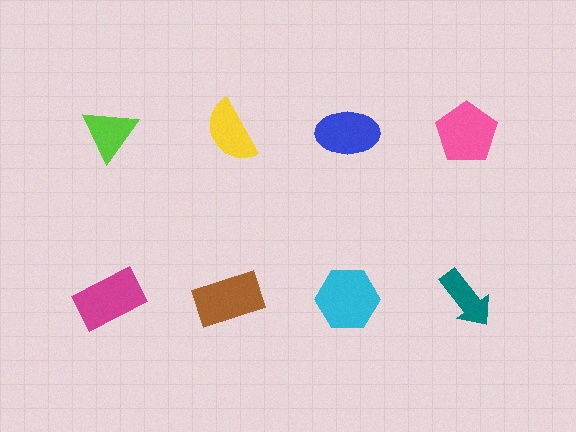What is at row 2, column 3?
A cyan hexagon.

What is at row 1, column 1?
A lime triangle.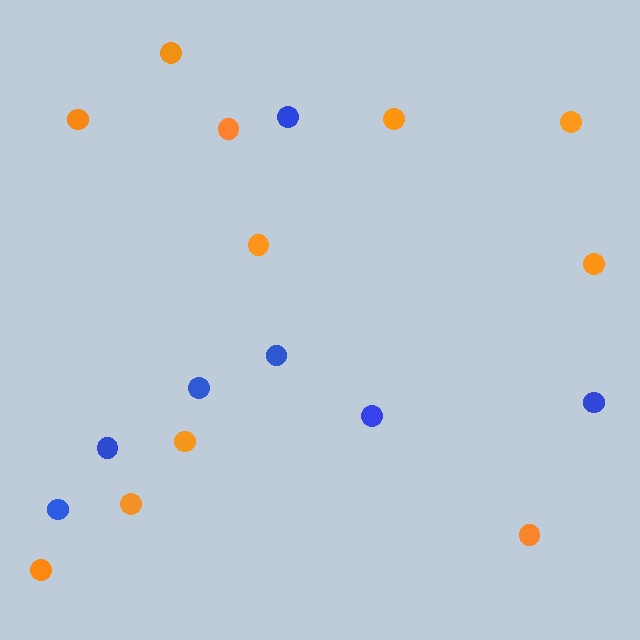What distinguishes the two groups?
There are 2 groups: one group of blue circles (7) and one group of orange circles (11).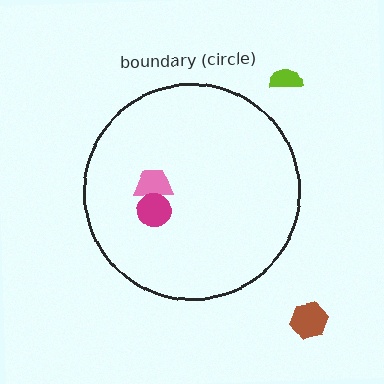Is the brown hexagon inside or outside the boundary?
Outside.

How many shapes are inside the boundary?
2 inside, 2 outside.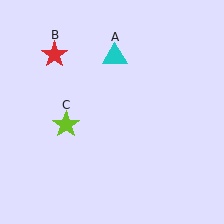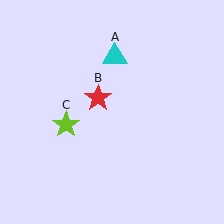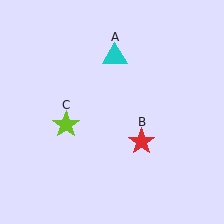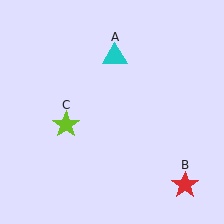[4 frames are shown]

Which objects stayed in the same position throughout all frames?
Cyan triangle (object A) and lime star (object C) remained stationary.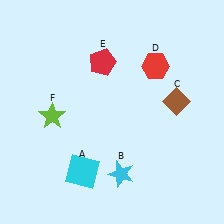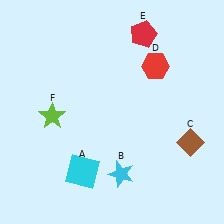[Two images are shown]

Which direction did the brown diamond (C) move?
The brown diamond (C) moved down.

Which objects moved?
The objects that moved are: the brown diamond (C), the red pentagon (E).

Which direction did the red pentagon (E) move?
The red pentagon (E) moved right.